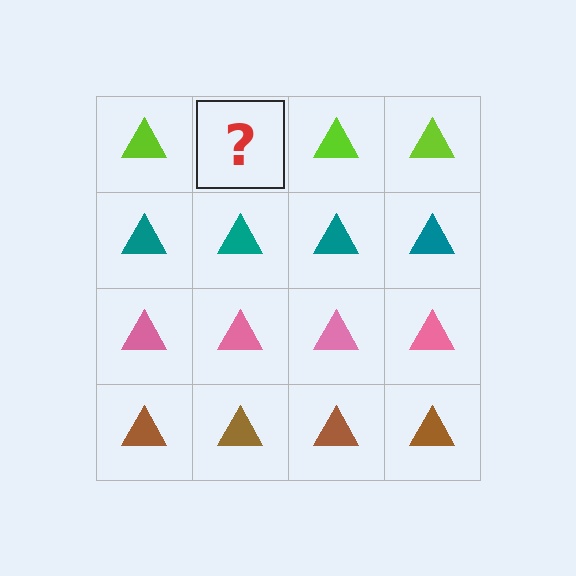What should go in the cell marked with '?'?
The missing cell should contain a lime triangle.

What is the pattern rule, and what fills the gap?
The rule is that each row has a consistent color. The gap should be filled with a lime triangle.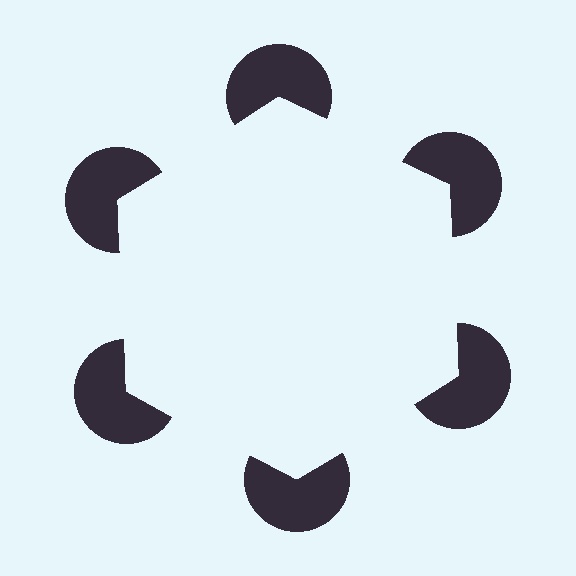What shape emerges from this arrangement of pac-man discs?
An illusory hexagon — its edges are inferred from the aligned wedge cuts in the pac-man discs, not physically drawn.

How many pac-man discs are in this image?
There are 6 — one at each vertex of the illusory hexagon.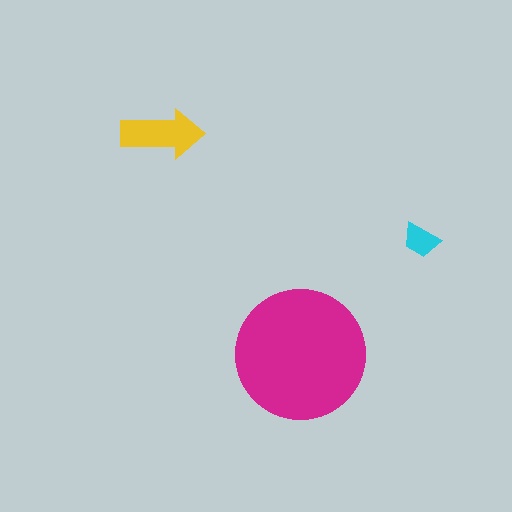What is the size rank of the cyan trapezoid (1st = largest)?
3rd.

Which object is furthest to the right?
The cyan trapezoid is rightmost.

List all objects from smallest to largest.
The cyan trapezoid, the yellow arrow, the magenta circle.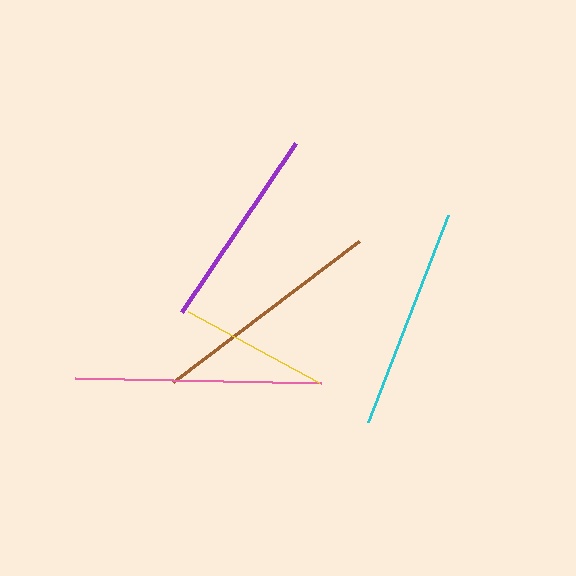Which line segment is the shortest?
The yellow line is the shortest at approximately 149 pixels.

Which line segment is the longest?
The pink line is the longest at approximately 246 pixels.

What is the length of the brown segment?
The brown segment is approximately 233 pixels long.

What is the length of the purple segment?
The purple segment is approximately 203 pixels long.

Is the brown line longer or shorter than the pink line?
The pink line is longer than the brown line.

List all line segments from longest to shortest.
From longest to shortest: pink, brown, cyan, purple, yellow.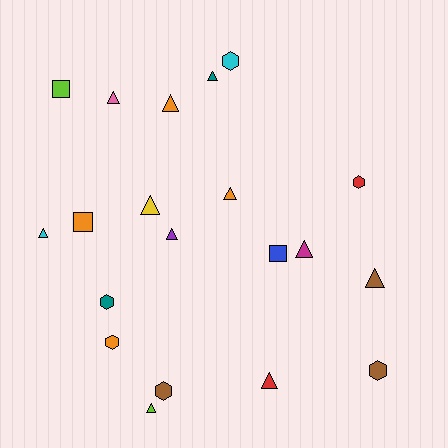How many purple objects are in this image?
There is 1 purple object.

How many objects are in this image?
There are 20 objects.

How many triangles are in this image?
There are 11 triangles.